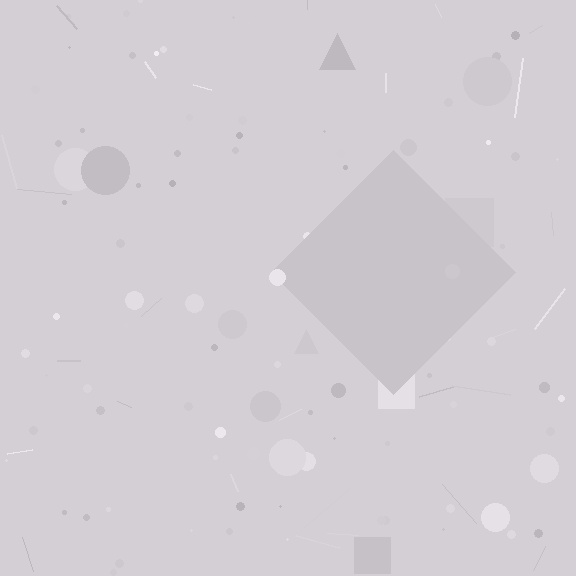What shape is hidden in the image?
A diamond is hidden in the image.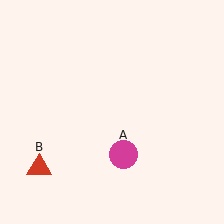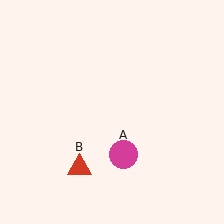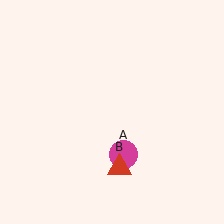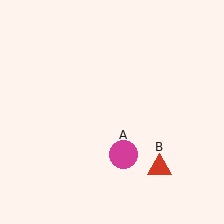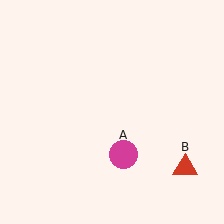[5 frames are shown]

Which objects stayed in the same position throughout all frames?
Magenta circle (object A) remained stationary.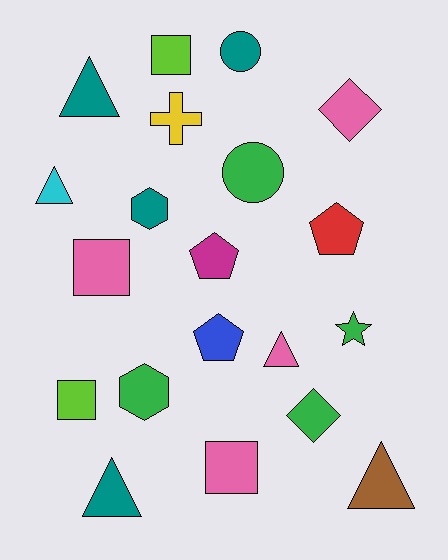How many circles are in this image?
There are 2 circles.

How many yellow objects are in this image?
There is 1 yellow object.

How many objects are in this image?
There are 20 objects.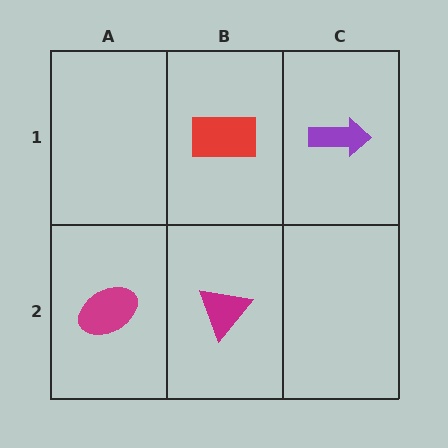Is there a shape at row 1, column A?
No, that cell is empty.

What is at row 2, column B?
A magenta triangle.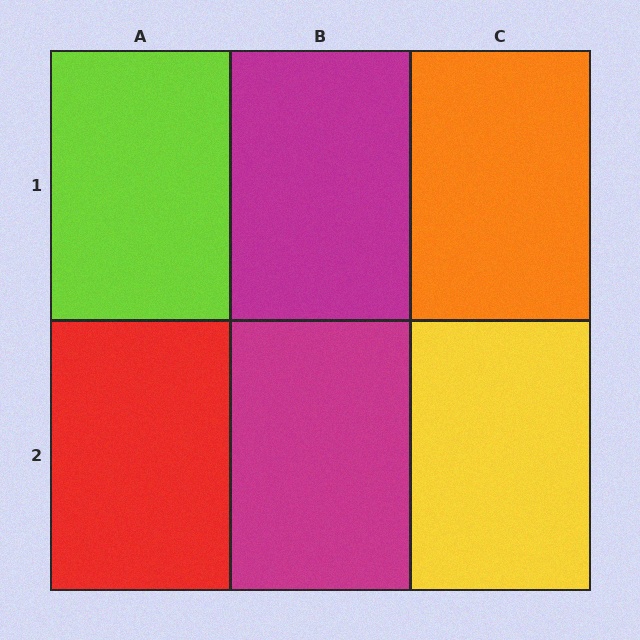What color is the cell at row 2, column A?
Red.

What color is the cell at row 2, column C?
Yellow.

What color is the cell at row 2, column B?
Magenta.